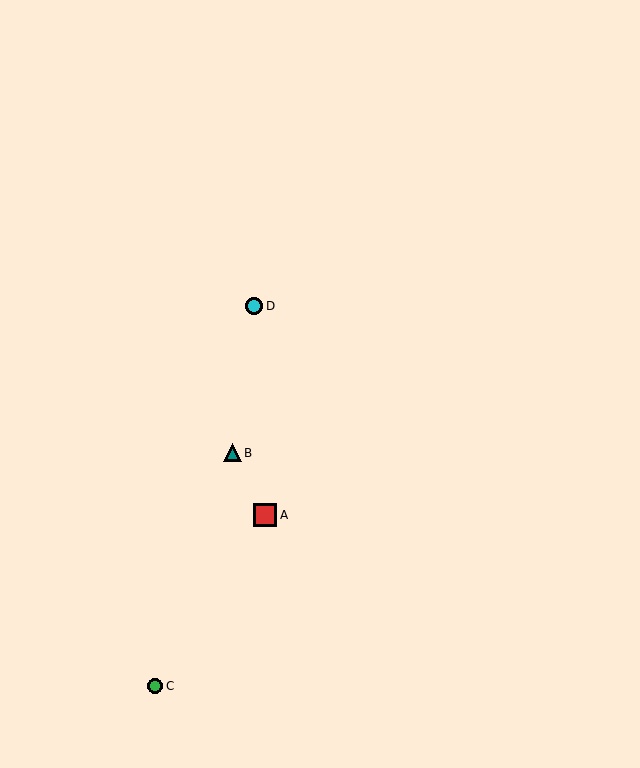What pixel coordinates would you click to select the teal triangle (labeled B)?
Click at (232, 453) to select the teal triangle B.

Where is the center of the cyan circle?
The center of the cyan circle is at (254, 306).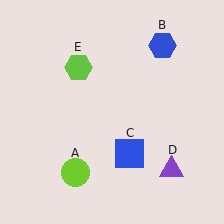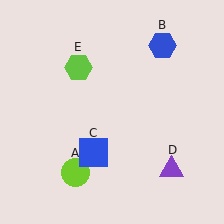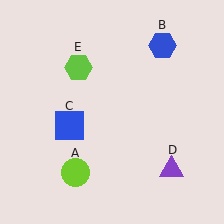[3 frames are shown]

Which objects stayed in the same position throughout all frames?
Lime circle (object A) and blue hexagon (object B) and purple triangle (object D) and lime hexagon (object E) remained stationary.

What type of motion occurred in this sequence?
The blue square (object C) rotated clockwise around the center of the scene.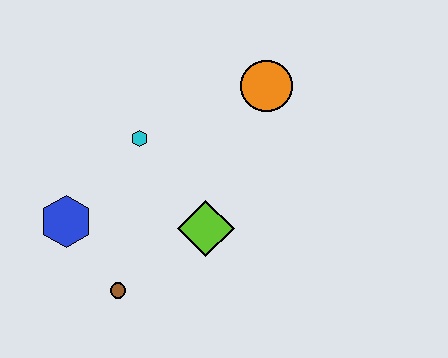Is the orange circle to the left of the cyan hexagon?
No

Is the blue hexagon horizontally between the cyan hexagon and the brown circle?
No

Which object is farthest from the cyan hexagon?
The brown circle is farthest from the cyan hexagon.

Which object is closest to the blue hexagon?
The brown circle is closest to the blue hexagon.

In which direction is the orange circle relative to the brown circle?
The orange circle is above the brown circle.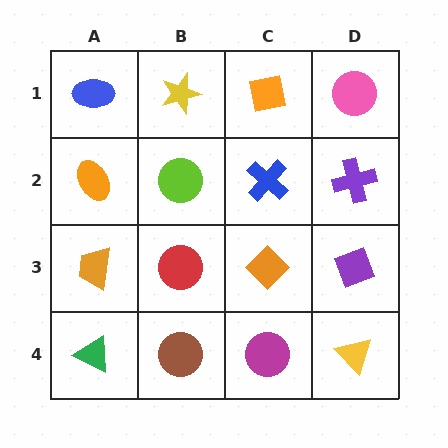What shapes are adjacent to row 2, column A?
A blue ellipse (row 1, column A), an orange trapezoid (row 3, column A), a lime circle (row 2, column B).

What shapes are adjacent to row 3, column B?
A lime circle (row 2, column B), a brown circle (row 4, column B), an orange trapezoid (row 3, column A), an orange diamond (row 3, column C).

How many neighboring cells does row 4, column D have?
2.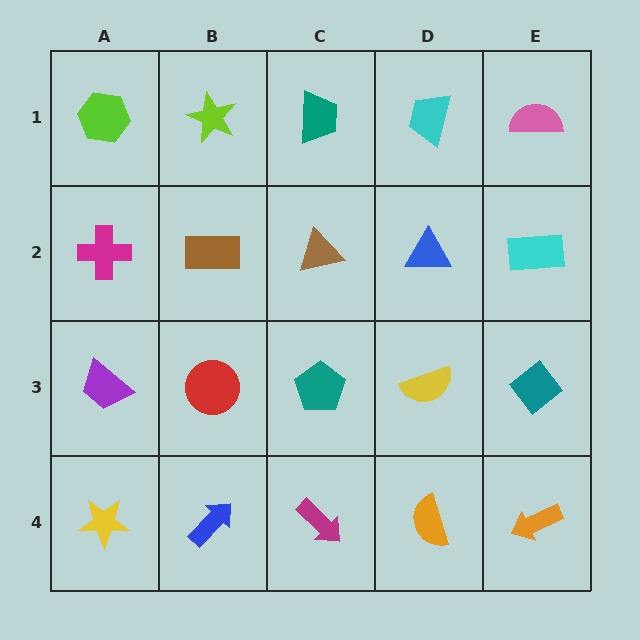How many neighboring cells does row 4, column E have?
2.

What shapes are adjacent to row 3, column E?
A cyan rectangle (row 2, column E), an orange arrow (row 4, column E), a yellow semicircle (row 3, column D).